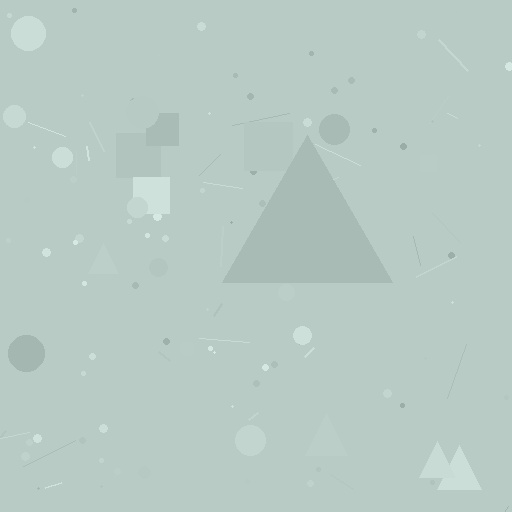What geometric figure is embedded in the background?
A triangle is embedded in the background.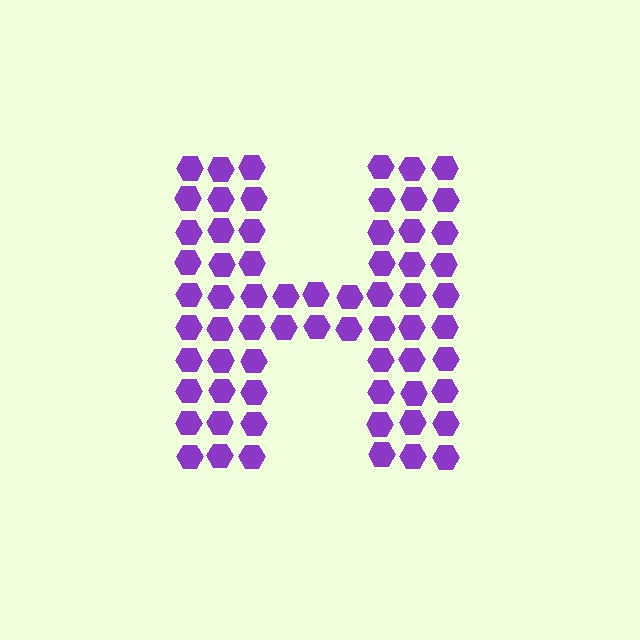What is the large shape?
The large shape is the letter H.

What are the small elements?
The small elements are hexagons.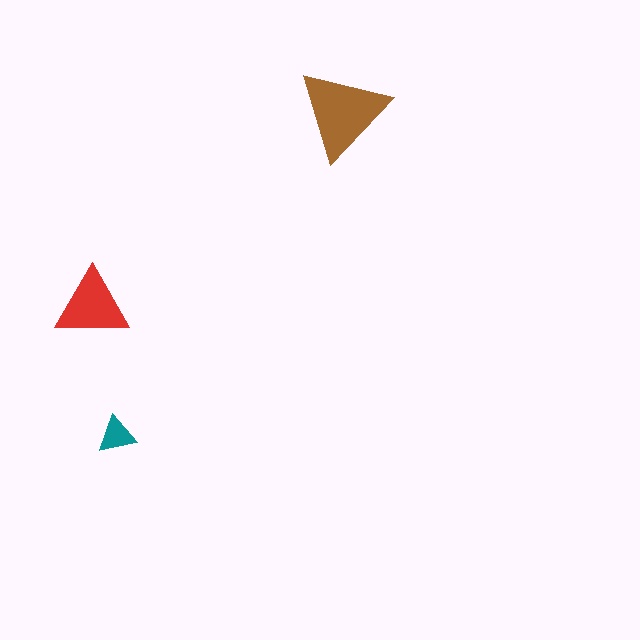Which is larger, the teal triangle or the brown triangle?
The brown one.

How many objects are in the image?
There are 3 objects in the image.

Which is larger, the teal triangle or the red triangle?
The red one.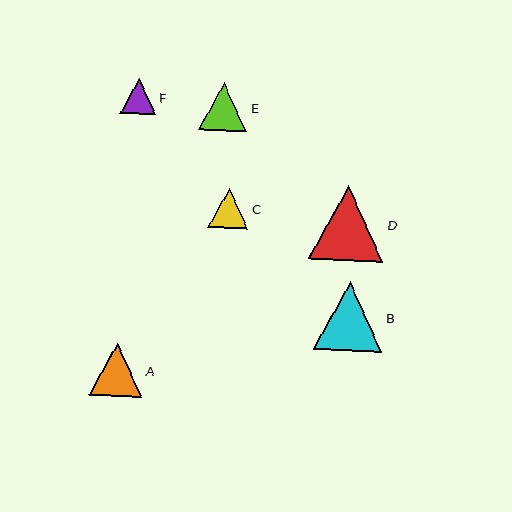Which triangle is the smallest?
Triangle F is the smallest with a size of approximately 35 pixels.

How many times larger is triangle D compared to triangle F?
Triangle D is approximately 2.1 times the size of triangle F.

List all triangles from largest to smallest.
From largest to smallest: D, B, A, E, C, F.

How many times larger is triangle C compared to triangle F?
Triangle C is approximately 1.1 times the size of triangle F.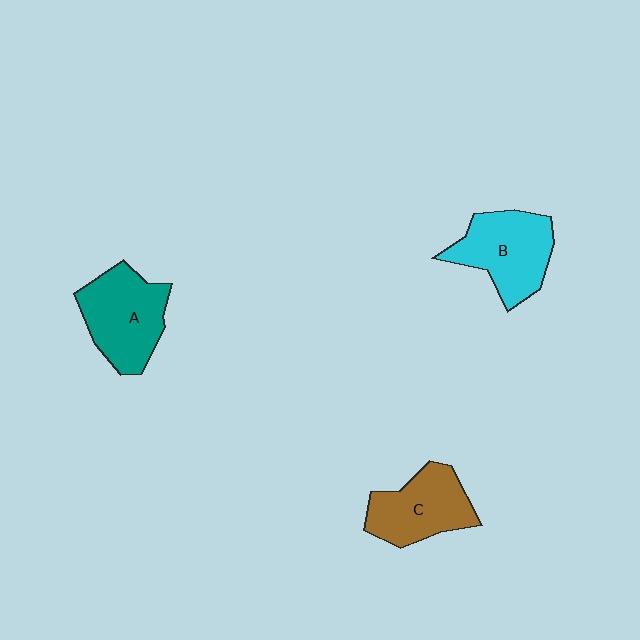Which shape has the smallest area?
Shape C (brown).